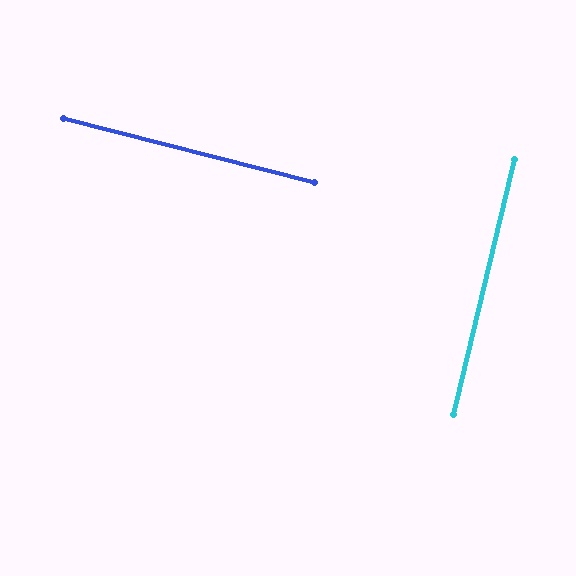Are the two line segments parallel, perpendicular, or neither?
Perpendicular — they meet at approximately 89°.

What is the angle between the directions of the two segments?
Approximately 89 degrees.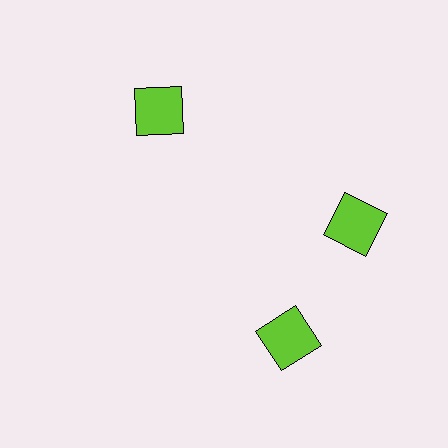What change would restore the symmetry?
The symmetry would be restored by rotating it back into even spacing with its neighbors so that all 3 squares sit at equal angles and equal distance from the center.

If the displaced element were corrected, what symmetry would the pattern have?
It would have 3-fold rotational symmetry — the pattern would map onto itself every 120 degrees.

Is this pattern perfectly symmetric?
No. The 3 lime squares are arranged in a ring, but one element near the 7 o'clock position is rotated out of alignment along the ring, breaking the 3-fold rotational symmetry.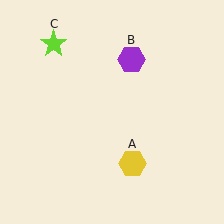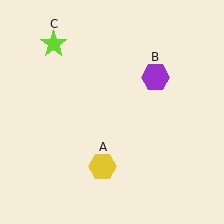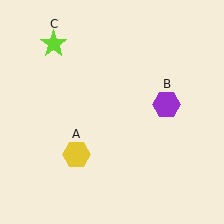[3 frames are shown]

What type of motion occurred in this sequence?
The yellow hexagon (object A), purple hexagon (object B) rotated clockwise around the center of the scene.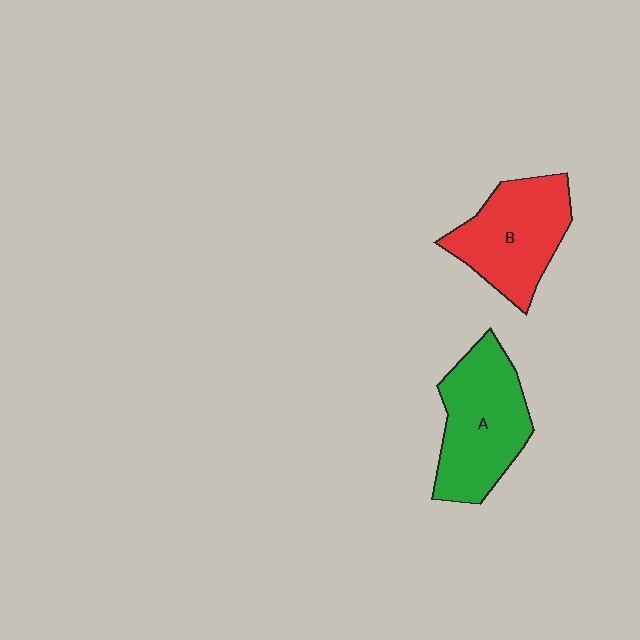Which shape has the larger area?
Shape A (green).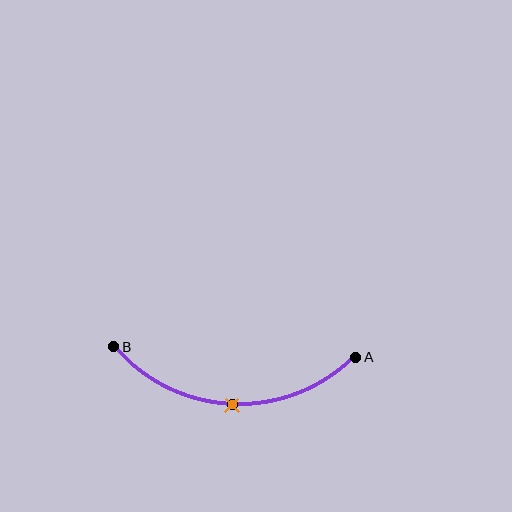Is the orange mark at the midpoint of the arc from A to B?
Yes. The orange mark lies on the arc at equal arc-length from both A and B — it is the arc midpoint.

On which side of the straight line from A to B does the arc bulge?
The arc bulges below the straight line connecting A and B.